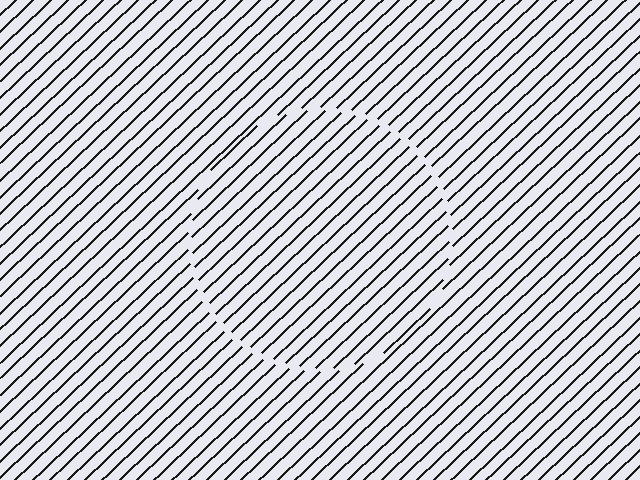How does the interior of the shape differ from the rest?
The interior of the shape contains the same grating, shifted by half a period — the contour is defined by the phase discontinuity where line-ends from the inner and outer gratings abut.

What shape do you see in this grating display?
An illusory circle. The interior of the shape contains the same grating, shifted by half a period — the contour is defined by the phase discontinuity where line-ends from the inner and outer gratings abut.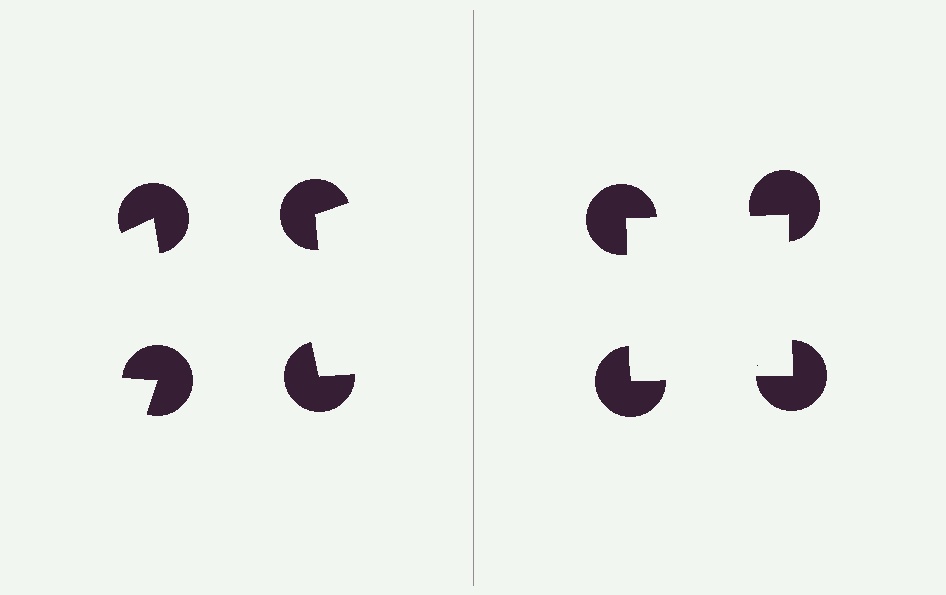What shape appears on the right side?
An illusory square.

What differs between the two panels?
The pac-man discs are positioned identically on both sides; only the wedge orientations differ. On the right they align to a square; on the left they are misaligned.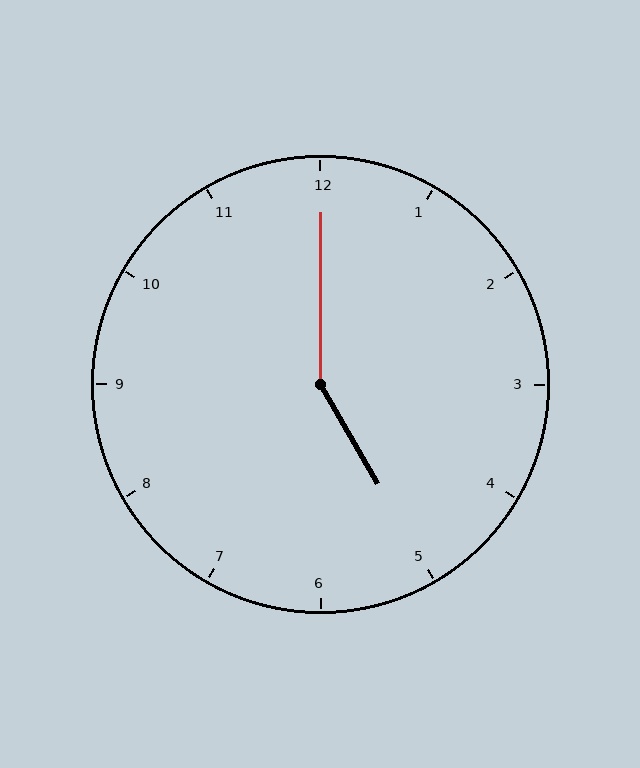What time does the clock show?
5:00.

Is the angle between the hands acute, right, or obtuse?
It is obtuse.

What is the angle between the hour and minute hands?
Approximately 150 degrees.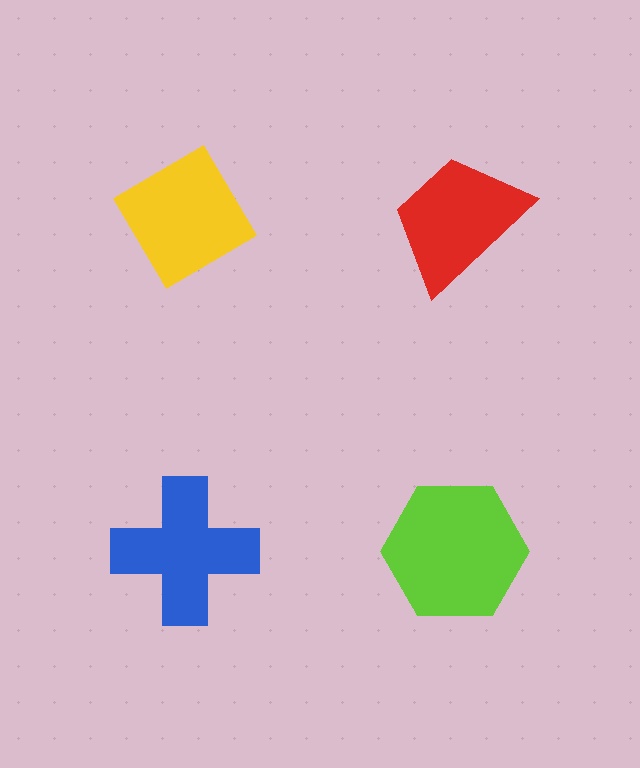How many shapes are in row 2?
2 shapes.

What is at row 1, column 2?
A red trapezoid.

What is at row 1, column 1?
A yellow diamond.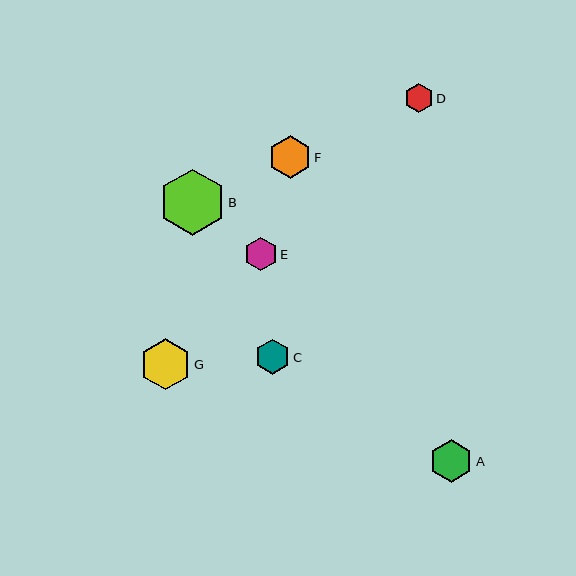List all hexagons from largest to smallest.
From largest to smallest: B, G, A, F, C, E, D.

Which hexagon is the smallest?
Hexagon D is the smallest with a size of approximately 29 pixels.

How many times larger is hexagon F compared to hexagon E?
Hexagon F is approximately 1.3 times the size of hexagon E.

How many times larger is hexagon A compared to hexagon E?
Hexagon A is approximately 1.3 times the size of hexagon E.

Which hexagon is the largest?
Hexagon B is the largest with a size of approximately 66 pixels.